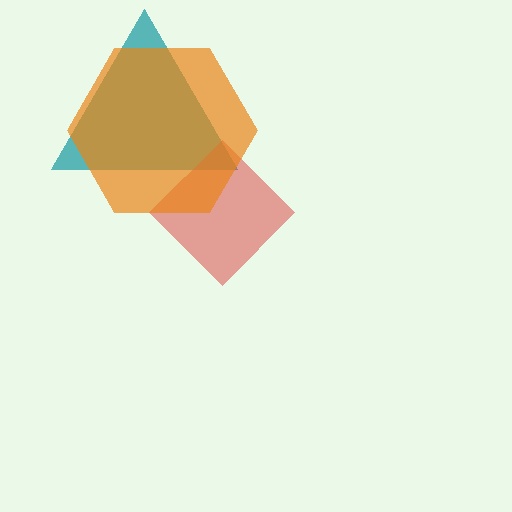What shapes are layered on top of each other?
The layered shapes are: a teal triangle, a red diamond, an orange hexagon.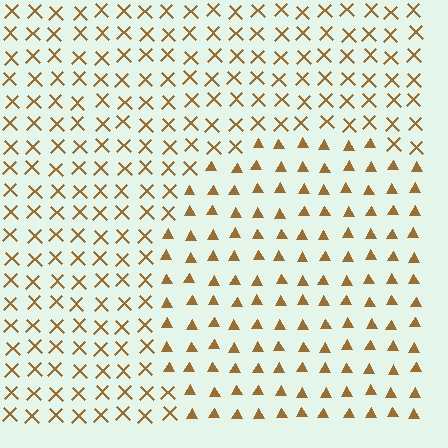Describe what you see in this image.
The image is filled with small brown elements arranged in a uniform grid. A circle-shaped region contains triangles, while the surrounding area contains X marks. The boundary is defined purely by the change in element shape.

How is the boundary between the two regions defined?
The boundary is defined by a change in element shape: triangles inside vs. X marks outside. All elements share the same color and spacing.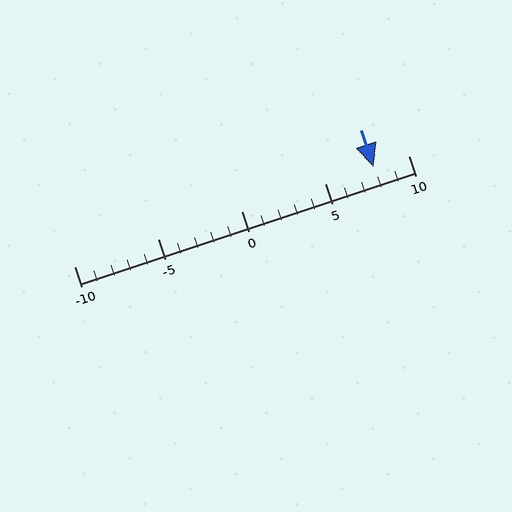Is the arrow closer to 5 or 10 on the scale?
The arrow is closer to 10.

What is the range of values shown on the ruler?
The ruler shows values from -10 to 10.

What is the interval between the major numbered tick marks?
The major tick marks are spaced 5 units apart.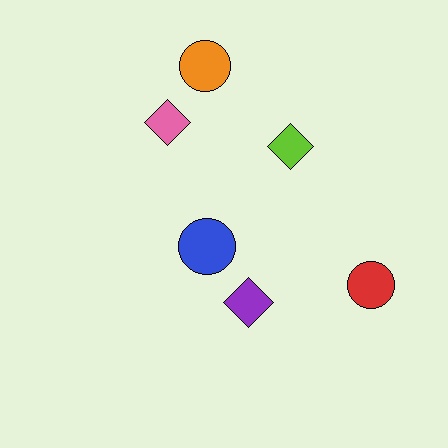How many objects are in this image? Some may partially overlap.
There are 6 objects.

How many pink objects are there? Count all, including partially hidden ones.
There is 1 pink object.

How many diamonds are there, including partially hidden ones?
There are 3 diamonds.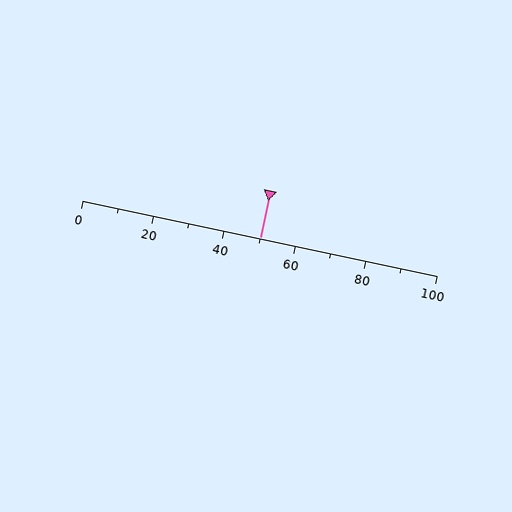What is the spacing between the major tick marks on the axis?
The major ticks are spaced 20 apart.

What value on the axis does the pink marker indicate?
The marker indicates approximately 50.